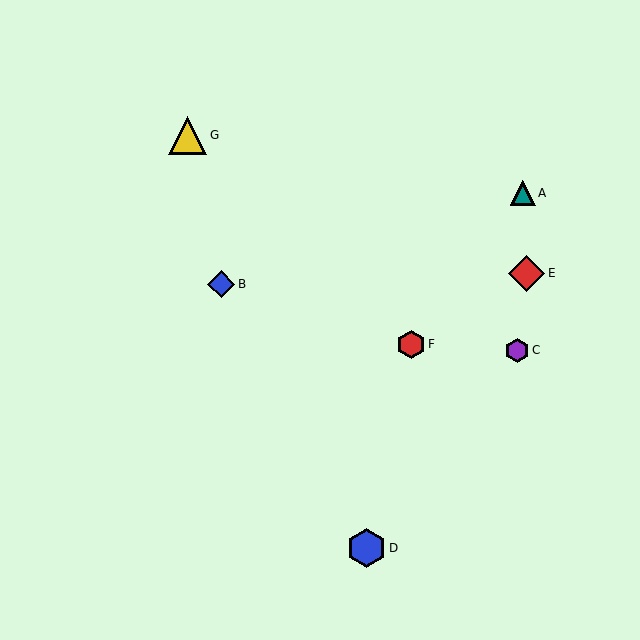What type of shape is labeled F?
Shape F is a red hexagon.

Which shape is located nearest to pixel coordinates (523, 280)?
The red diamond (labeled E) at (527, 273) is nearest to that location.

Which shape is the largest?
The blue hexagon (labeled D) is the largest.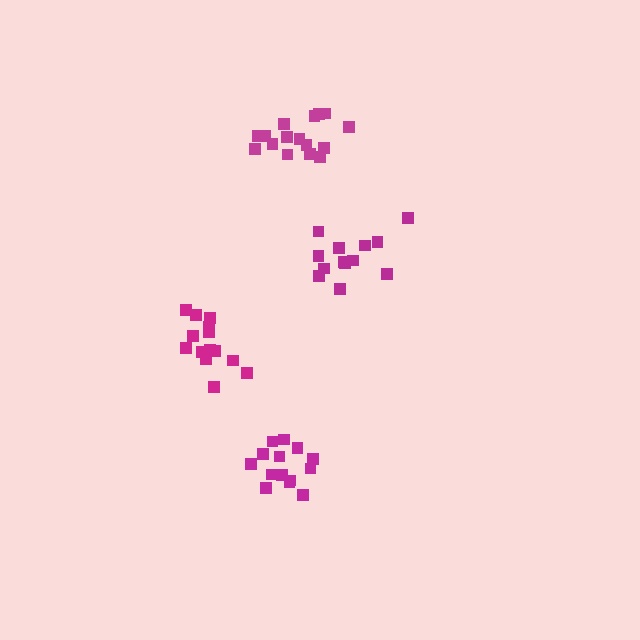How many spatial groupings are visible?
There are 4 spatial groupings.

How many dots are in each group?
Group 1: 14 dots, Group 2: 13 dots, Group 3: 14 dots, Group 4: 16 dots (57 total).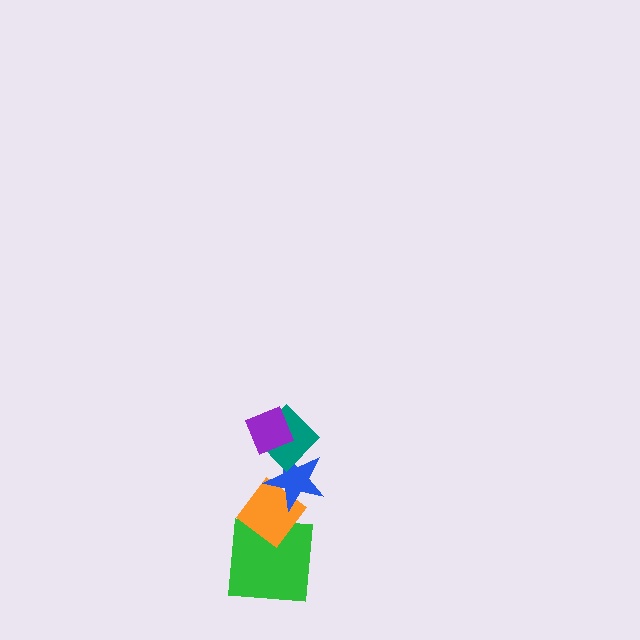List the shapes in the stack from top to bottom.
From top to bottom: the purple diamond, the teal diamond, the blue star, the orange diamond, the green square.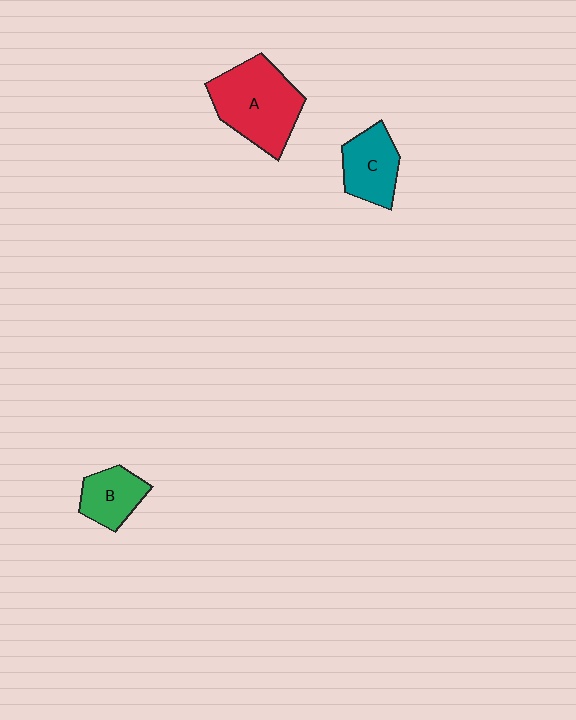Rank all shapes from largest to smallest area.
From largest to smallest: A (red), C (teal), B (green).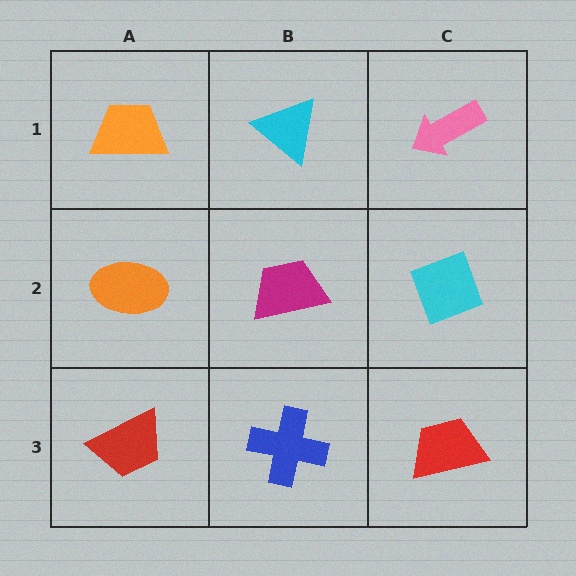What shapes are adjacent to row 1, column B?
A magenta trapezoid (row 2, column B), an orange trapezoid (row 1, column A), a pink arrow (row 1, column C).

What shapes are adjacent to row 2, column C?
A pink arrow (row 1, column C), a red trapezoid (row 3, column C), a magenta trapezoid (row 2, column B).